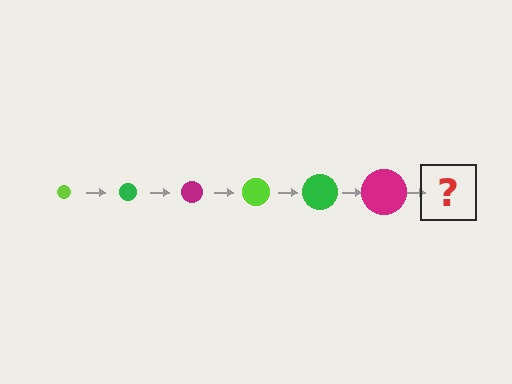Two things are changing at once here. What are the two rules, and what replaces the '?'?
The two rules are that the circle grows larger each step and the color cycles through lime, green, and magenta. The '?' should be a lime circle, larger than the previous one.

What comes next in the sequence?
The next element should be a lime circle, larger than the previous one.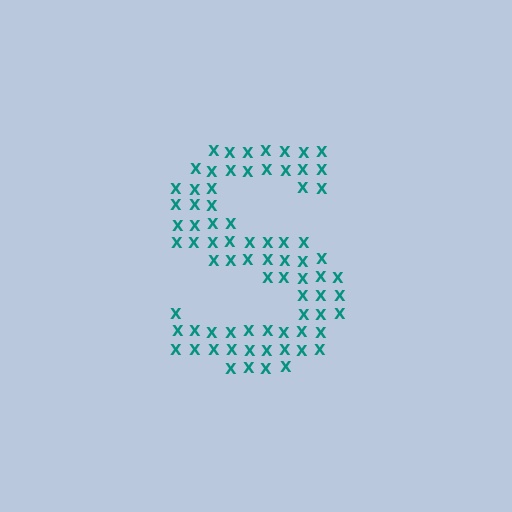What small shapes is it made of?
It is made of small letter X's.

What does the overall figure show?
The overall figure shows the letter S.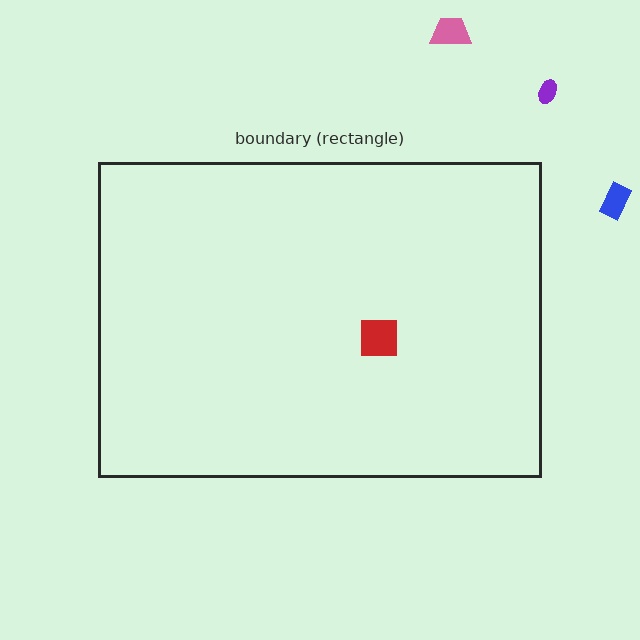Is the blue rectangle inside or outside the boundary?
Outside.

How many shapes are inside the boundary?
1 inside, 3 outside.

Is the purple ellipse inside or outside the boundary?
Outside.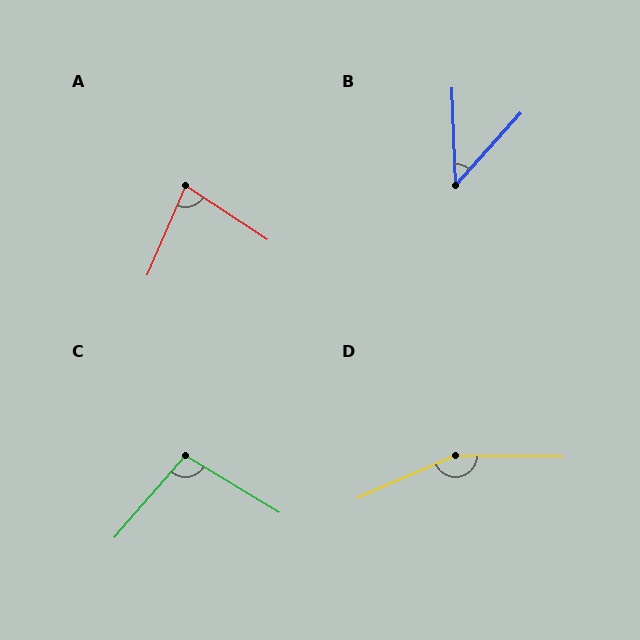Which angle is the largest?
D, at approximately 155 degrees.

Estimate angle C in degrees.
Approximately 100 degrees.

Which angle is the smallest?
B, at approximately 44 degrees.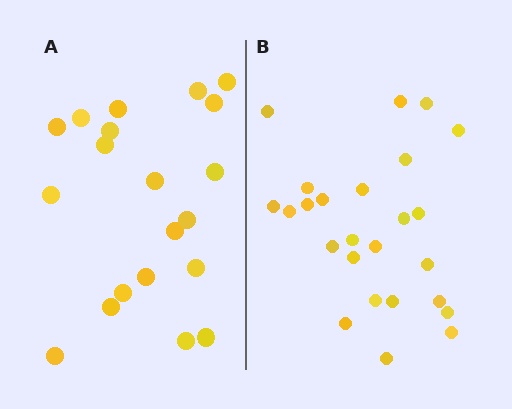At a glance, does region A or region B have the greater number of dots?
Region B (the right region) has more dots.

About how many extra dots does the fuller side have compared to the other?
Region B has about 5 more dots than region A.